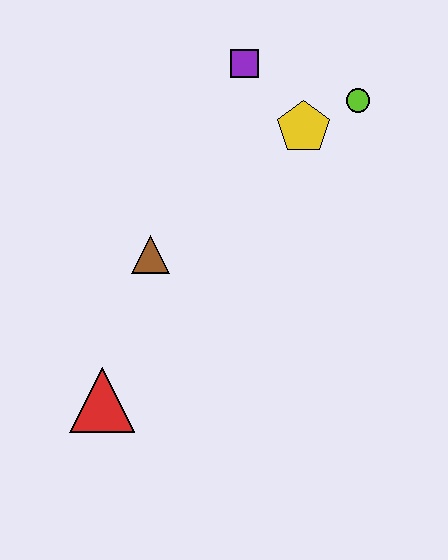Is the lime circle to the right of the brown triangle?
Yes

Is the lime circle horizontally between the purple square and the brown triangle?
No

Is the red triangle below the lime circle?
Yes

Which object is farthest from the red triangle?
The lime circle is farthest from the red triangle.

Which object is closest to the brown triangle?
The red triangle is closest to the brown triangle.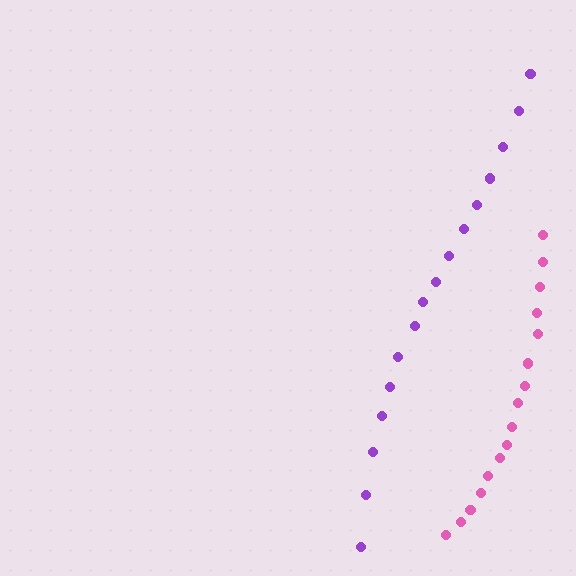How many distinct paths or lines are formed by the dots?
There are 2 distinct paths.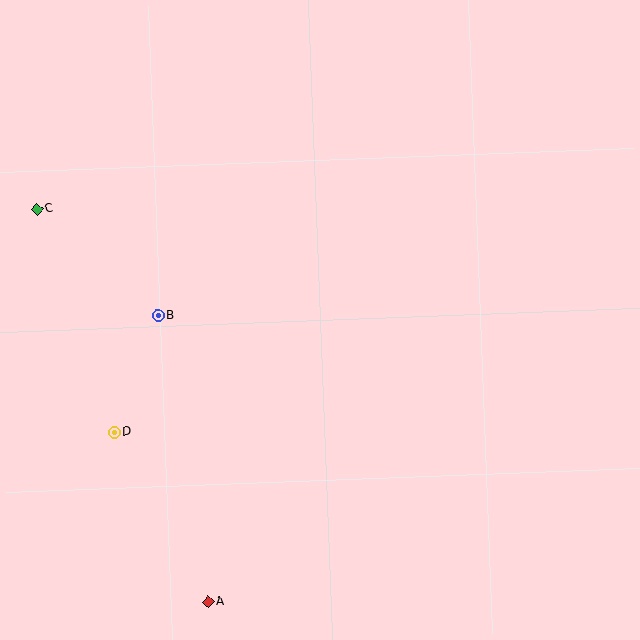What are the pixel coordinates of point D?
Point D is at (114, 432).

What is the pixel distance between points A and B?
The distance between A and B is 290 pixels.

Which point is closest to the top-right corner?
Point B is closest to the top-right corner.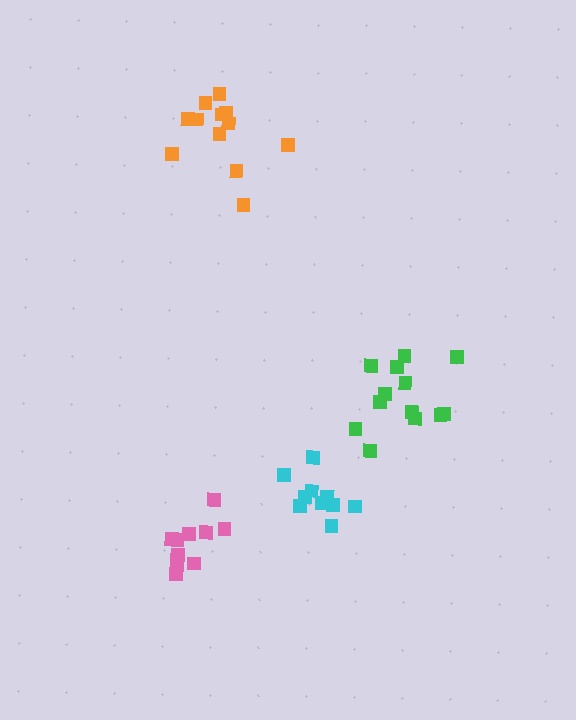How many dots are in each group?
Group 1: 11 dots, Group 2: 13 dots, Group 3: 10 dots, Group 4: 12 dots (46 total).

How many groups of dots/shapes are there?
There are 4 groups.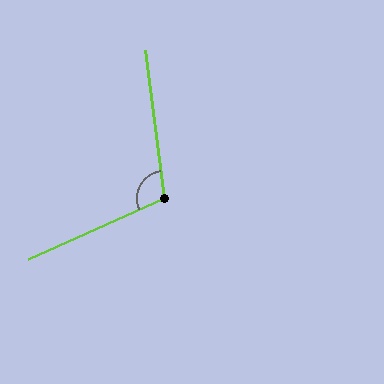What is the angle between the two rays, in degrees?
Approximately 107 degrees.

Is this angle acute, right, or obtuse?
It is obtuse.